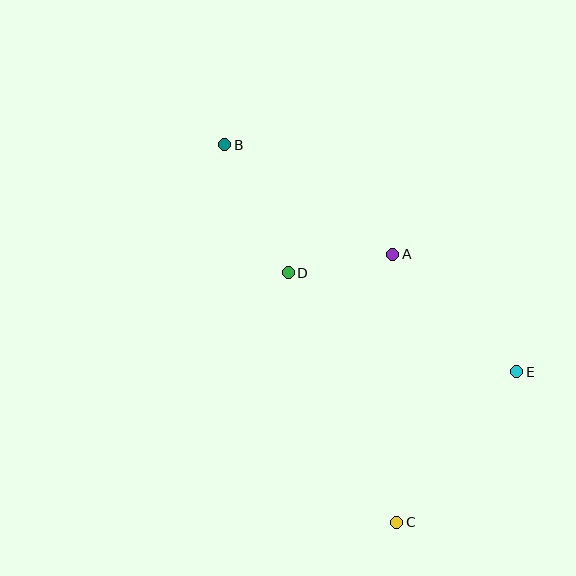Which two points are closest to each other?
Points A and D are closest to each other.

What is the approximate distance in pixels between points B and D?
The distance between B and D is approximately 143 pixels.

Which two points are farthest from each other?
Points B and C are farthest from each other.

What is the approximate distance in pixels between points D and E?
The distance between D and E is approximately 249 pixels.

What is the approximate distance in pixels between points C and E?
The distance between C and E is approximately 192 pixels.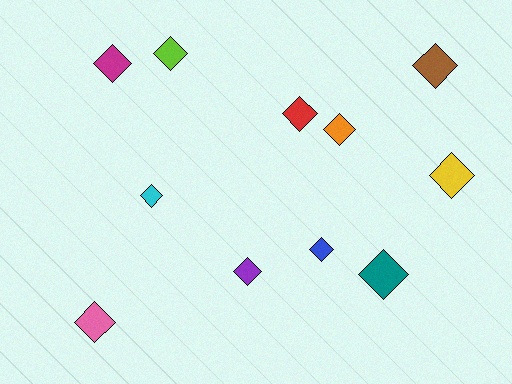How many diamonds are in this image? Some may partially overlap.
There are 11 diamonds.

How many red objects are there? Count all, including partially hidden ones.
There is 1 red object.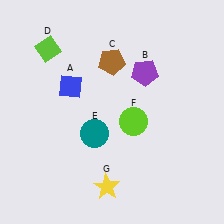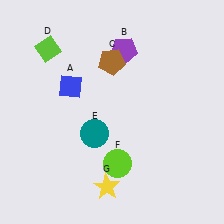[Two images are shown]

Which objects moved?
The objects that moved are: the purple pentagon (B), the lime circle (F).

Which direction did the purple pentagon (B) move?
The purple pentagon (B) moved up.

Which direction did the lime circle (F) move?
The lime circle (F) moved down.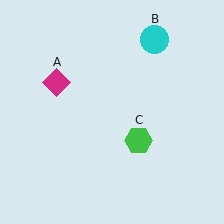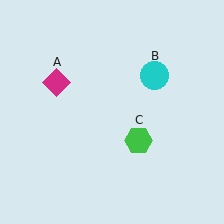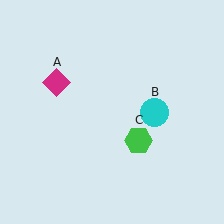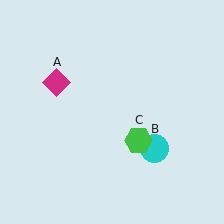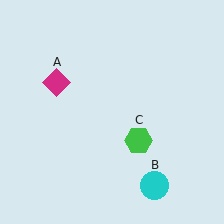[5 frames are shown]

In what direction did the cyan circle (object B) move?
The cyan circle (object B) moved down.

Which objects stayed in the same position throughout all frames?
Magenta diamond (object A) and green hexagon (object C) remained stationary.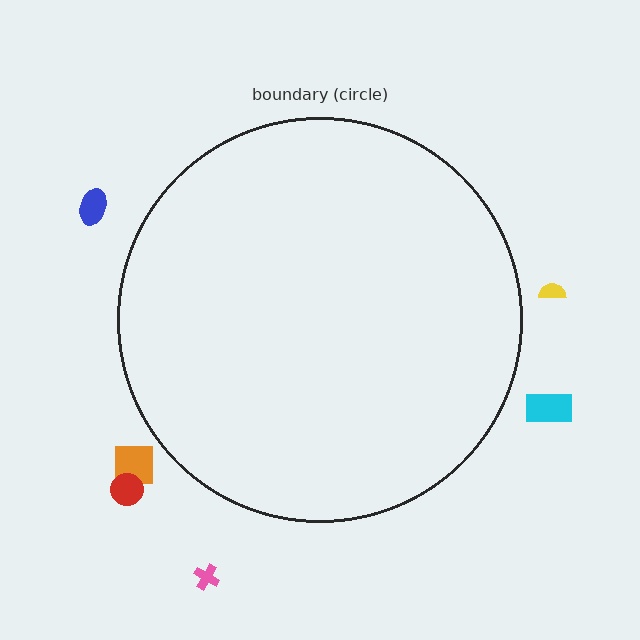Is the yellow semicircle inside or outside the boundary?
Outside.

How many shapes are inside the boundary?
0 inside, 6 outside.